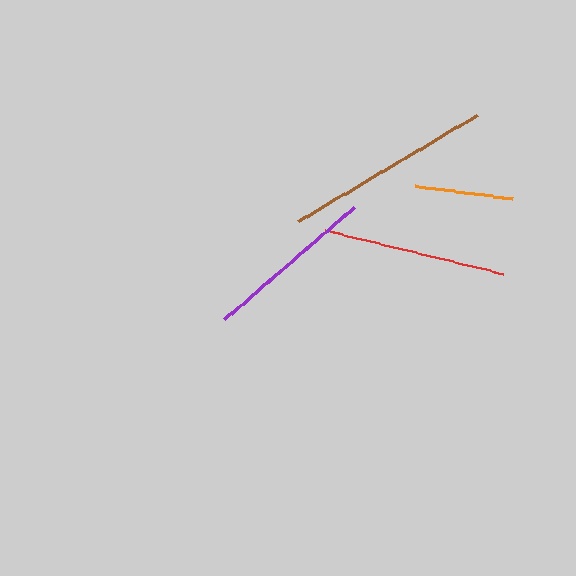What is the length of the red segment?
The red segment is approximately 184 pixels long.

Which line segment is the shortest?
The orange line is the shortest at approximately 99 pixels.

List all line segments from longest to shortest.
From longest to shortest: brown, red, purple, orange.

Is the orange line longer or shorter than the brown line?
The brown line is longer than the orange line.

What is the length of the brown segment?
The brown segment is approximately 208 pixels long.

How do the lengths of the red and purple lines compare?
The red and purple lines are approximately the same length.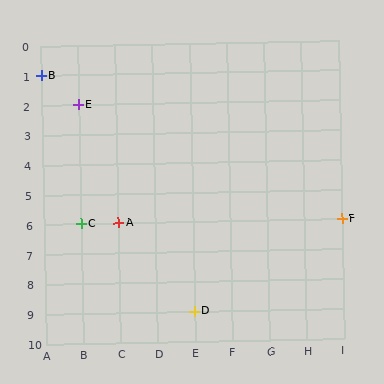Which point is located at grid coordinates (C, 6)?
Point A is at (C, 6).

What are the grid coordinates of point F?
Point F is at grid coordinates (I, 6).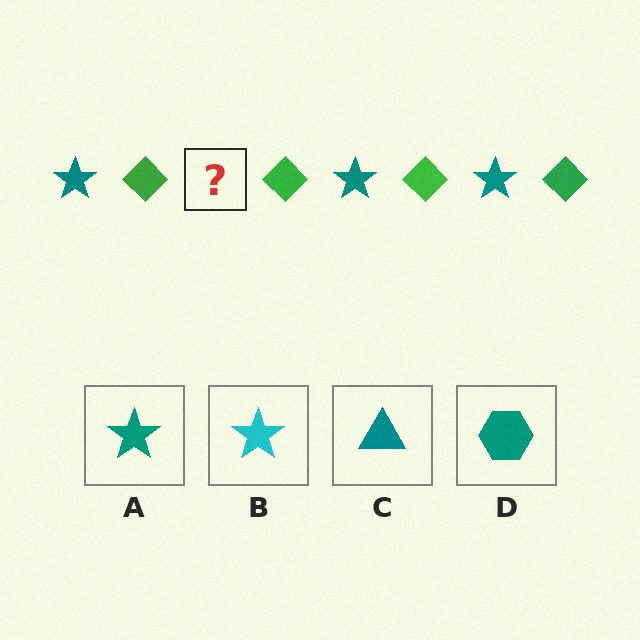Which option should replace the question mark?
Option A.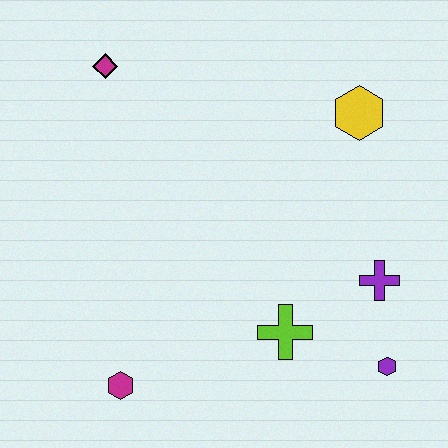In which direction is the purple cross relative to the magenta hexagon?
The purple cross is to the right of the magenta hexagon.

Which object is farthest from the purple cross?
The magenta diamond is farthest from the purple cross.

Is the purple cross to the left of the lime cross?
No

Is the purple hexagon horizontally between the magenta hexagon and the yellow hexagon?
No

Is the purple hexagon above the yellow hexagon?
No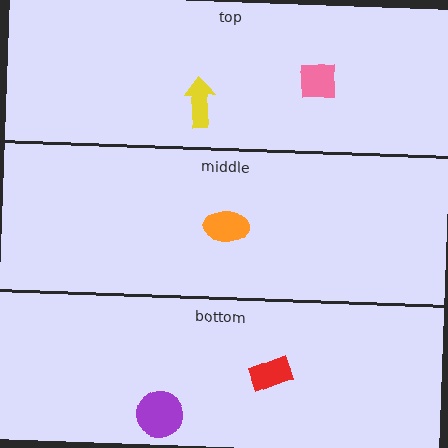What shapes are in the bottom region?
The red rectangle, the purple circle.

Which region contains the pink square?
The top region.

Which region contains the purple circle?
The bottom region.